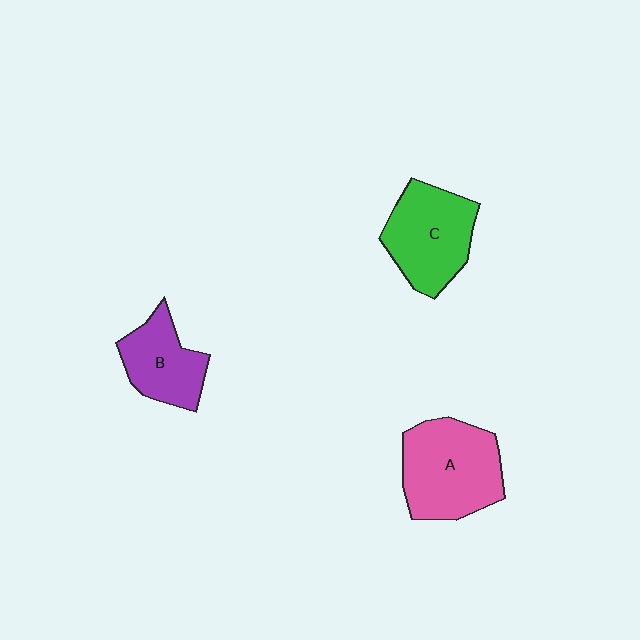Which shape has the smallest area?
Shape B (purple).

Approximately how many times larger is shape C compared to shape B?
Approximately 1.3 times.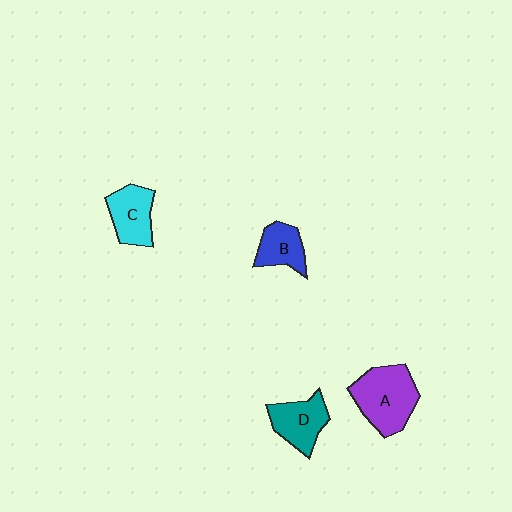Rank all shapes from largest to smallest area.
From largest to smallest: A (purple), D (teal), C (cyan), B (blue).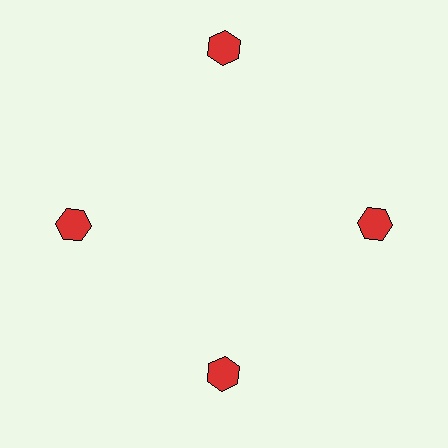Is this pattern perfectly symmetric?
No. The 4 red hexagons are arranged in a ring, but one element near the 12 o'clock position is pushed outward from the center, breaking the 4-fold rotational symmetry.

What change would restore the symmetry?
The symmetry would be restored by moving it inward, back onto the ring so that all 4 hexagons sit at equal angles and equal distance from the center.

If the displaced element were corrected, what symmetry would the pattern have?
It would have 4-fold rotational symmetry — the pattern would map onto itself every 90 degrees.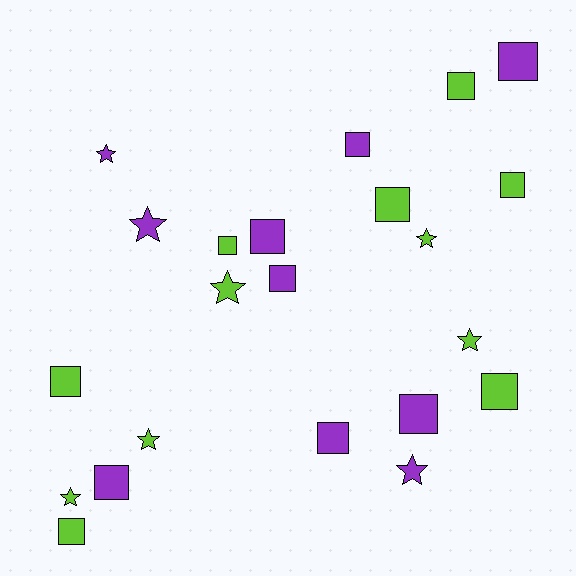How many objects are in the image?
There are 22 objects.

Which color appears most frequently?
Lime, with 12 objects.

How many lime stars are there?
There are 5 lime stars.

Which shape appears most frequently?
Square, with 14 objects.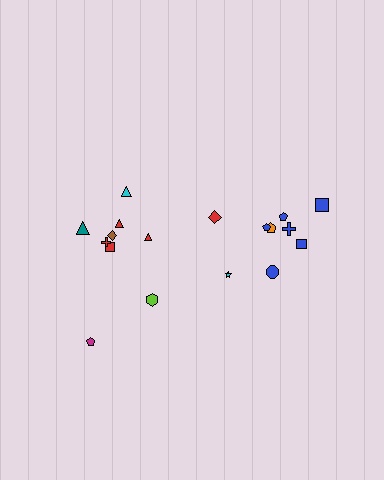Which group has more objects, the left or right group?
The left group.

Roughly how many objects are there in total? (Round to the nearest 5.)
Roughly 20 objects in total.